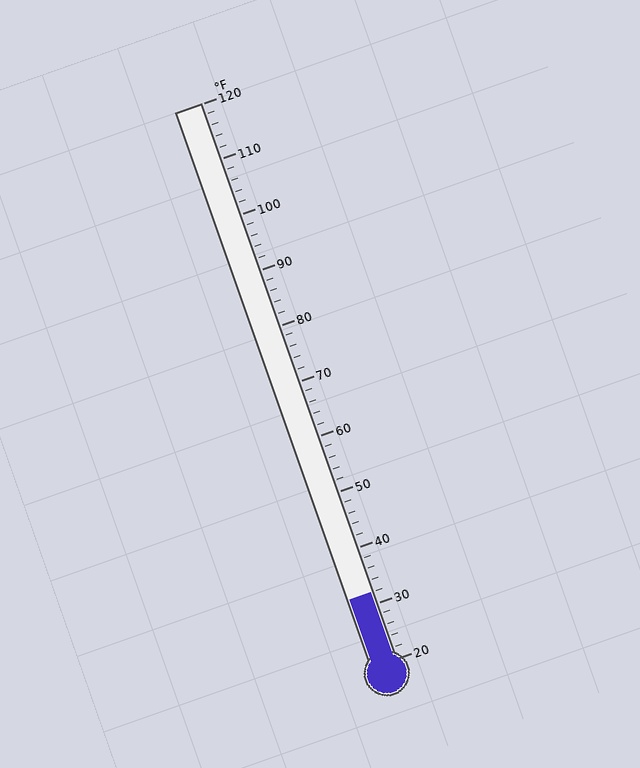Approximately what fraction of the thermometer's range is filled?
The thermometer is filled to approximately 10% of its range.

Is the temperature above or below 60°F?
The temperature is below 60°F.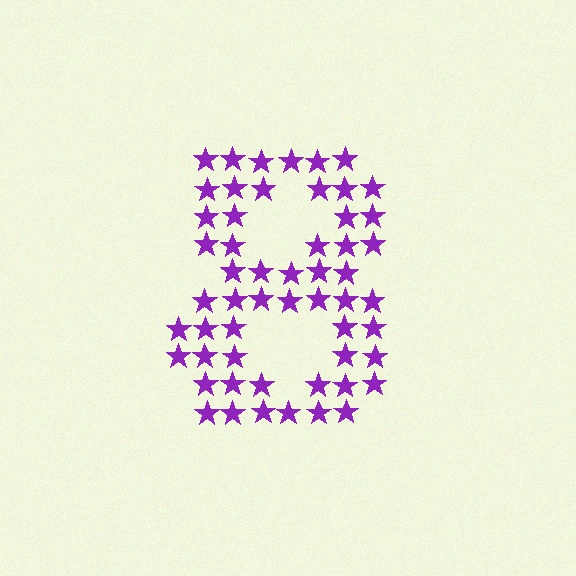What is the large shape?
The large shape is the digit 8.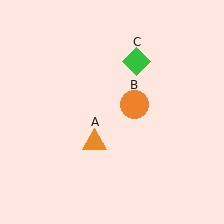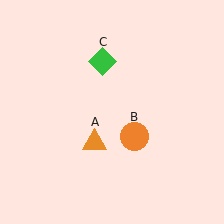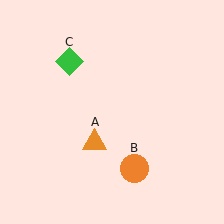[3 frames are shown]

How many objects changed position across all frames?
2 objects changed position: orange circle (object B), green diamond (object C).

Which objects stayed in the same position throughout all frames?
Orange triangle (object A) remained stationary.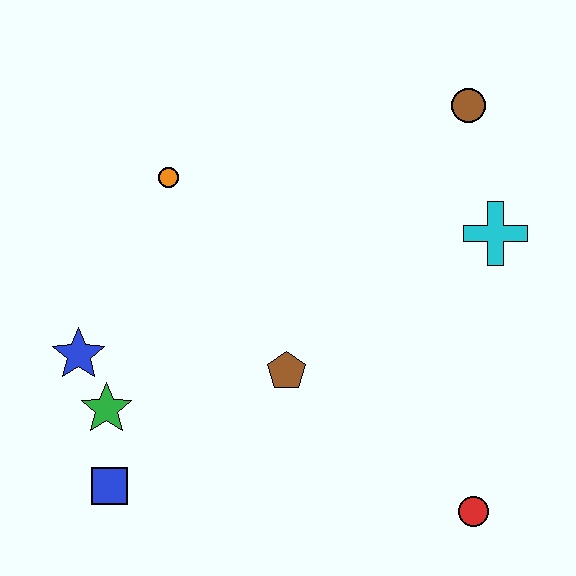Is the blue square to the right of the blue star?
Yes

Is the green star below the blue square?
No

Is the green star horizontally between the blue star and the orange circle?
Yes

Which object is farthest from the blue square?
The brown circle is farthest from the blue square.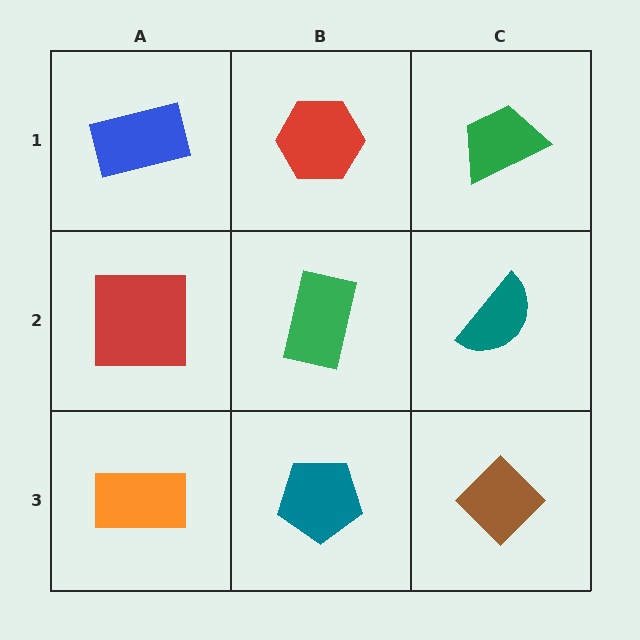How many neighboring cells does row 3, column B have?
3.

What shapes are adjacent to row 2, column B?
A red hexagon (row 1, column B), a teal pentagon (row 3, column B), a red square (row 2, column A), a teal semicircle (row 2, column C).